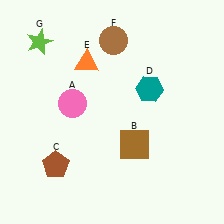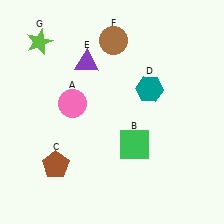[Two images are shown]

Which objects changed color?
B changed from brown to green. E changed from orange to purple.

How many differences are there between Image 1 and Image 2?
There are 2 differences between the two images.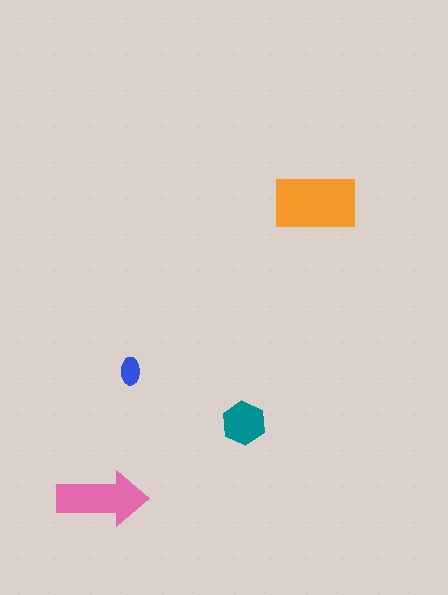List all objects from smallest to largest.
The blue ellipse, the teal hexagon, the pink arrow, the orange rectangle.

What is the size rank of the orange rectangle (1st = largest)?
1st.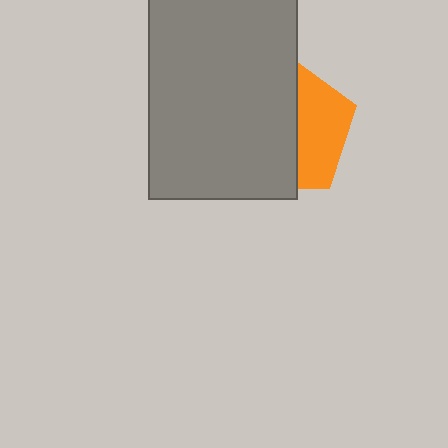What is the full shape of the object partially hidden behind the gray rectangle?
The partially hidden object is an orange pentagon.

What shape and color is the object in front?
The object in front is a gray rectangle.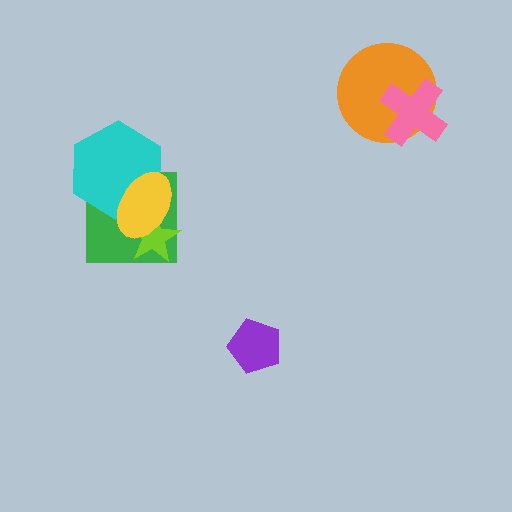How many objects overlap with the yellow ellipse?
3 objects overlap with the yellow ellipse.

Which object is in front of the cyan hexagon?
The yellow ellipse is in front of the cyan hexagon.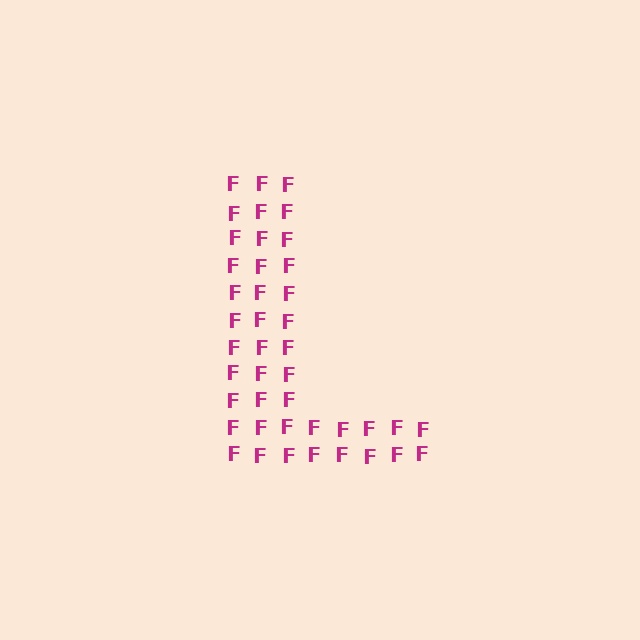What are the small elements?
The small elements are letter F's.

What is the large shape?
The large shape is the letter L.